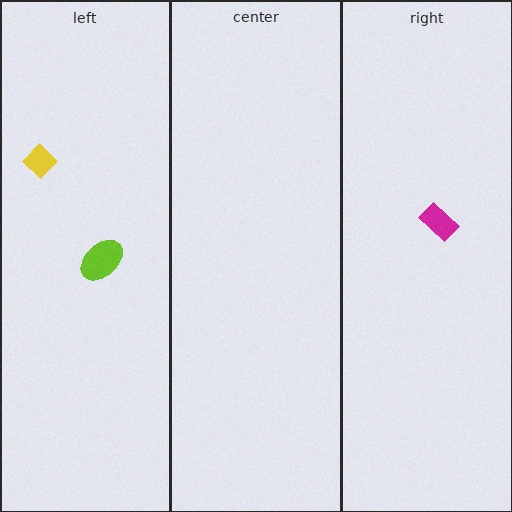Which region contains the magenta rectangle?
The right region.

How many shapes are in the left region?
2.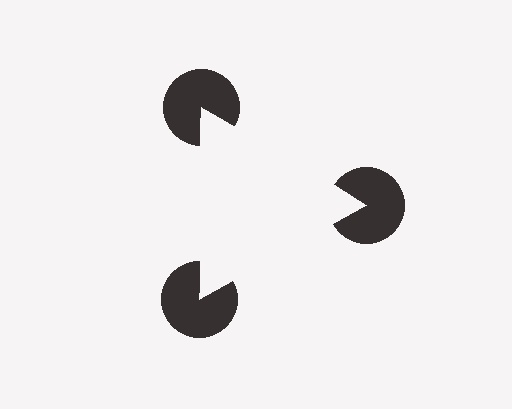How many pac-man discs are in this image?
There are 3 — one at each vertex of the illusory triangle.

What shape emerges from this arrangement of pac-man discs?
An illusory triangle — its edges are inferred from the aligned wedge cuts in the pac-man discs, not physically drawn.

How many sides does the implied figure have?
3 sides.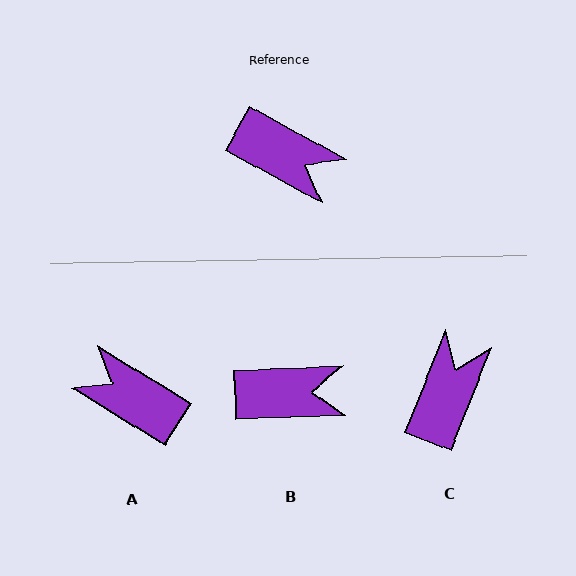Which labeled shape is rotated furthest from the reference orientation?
A, about 177 degrees away.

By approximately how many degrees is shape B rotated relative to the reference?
Approximately 31 degrees counter-clockwise.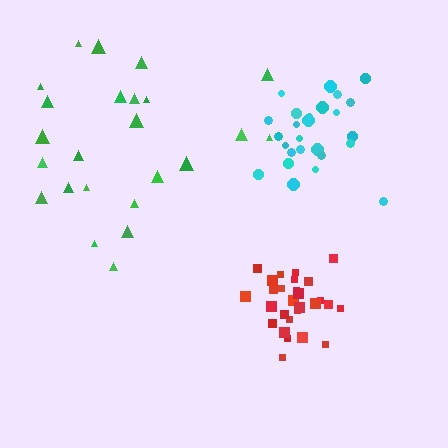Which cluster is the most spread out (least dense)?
Green.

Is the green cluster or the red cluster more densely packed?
Red.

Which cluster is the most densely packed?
Red.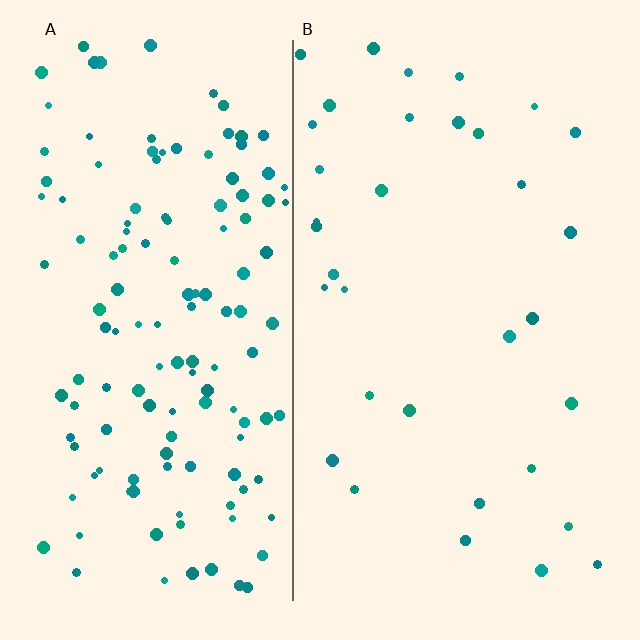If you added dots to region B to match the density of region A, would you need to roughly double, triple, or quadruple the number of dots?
Approximately quadruple.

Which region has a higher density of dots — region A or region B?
A (the left).